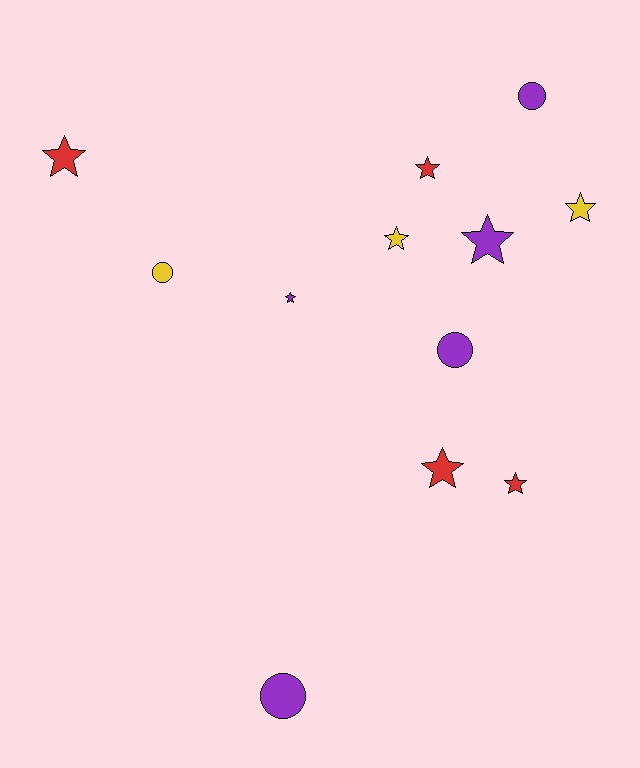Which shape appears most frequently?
Star, with 8 objects.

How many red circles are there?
There are no red circles.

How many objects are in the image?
There are 12 objects.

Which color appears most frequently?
Purple, with 5 objects.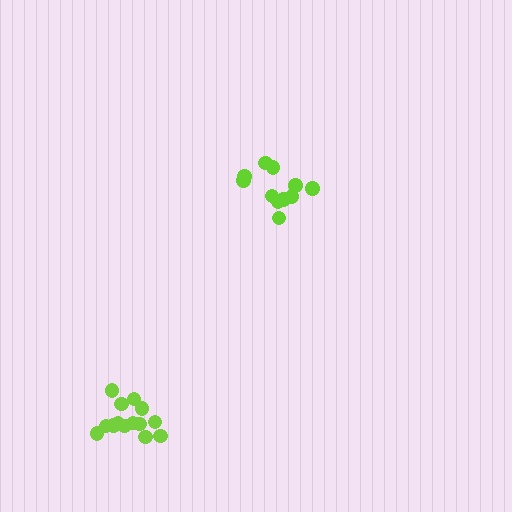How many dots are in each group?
Group 1: 14 dots, Group 2: 11 dots (25 total).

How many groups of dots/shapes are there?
There are 2 groups.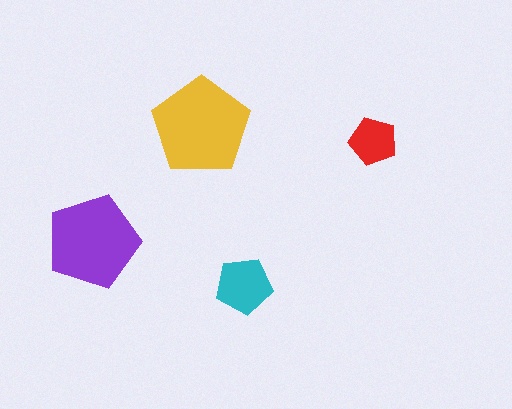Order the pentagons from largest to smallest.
the yellow one, the purple one, the cyan one, the red one.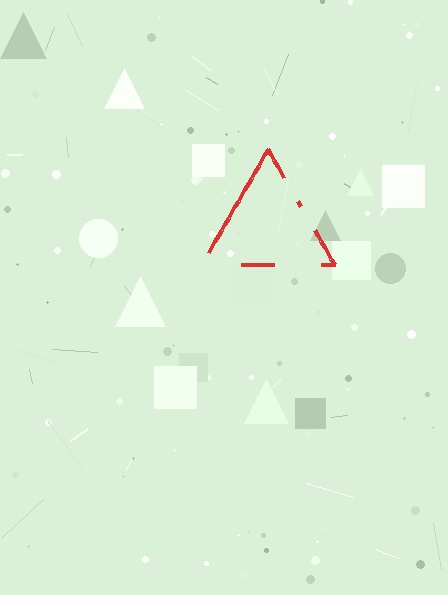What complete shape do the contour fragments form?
The contour fragments form a triangle.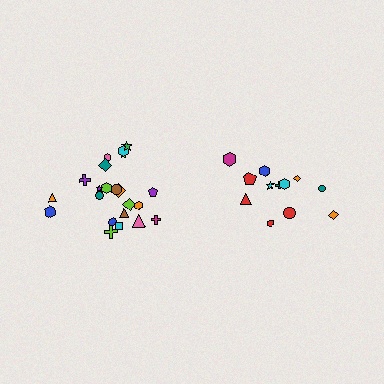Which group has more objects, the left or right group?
The left group.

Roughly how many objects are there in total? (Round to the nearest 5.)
Roughly 35 objects in total.